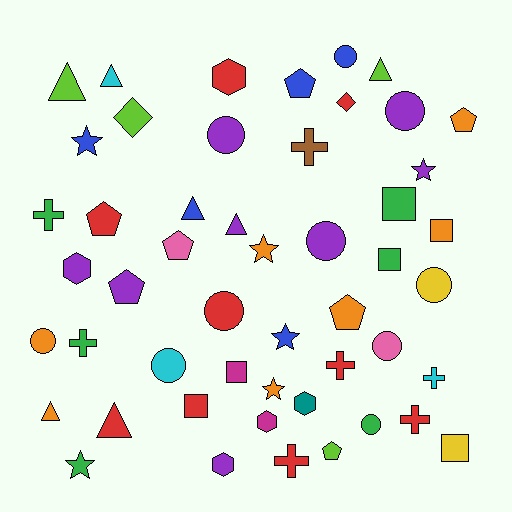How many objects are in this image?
There are 50 objects.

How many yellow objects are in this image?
There are 2 yellow objects.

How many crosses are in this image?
There are 7 crosses.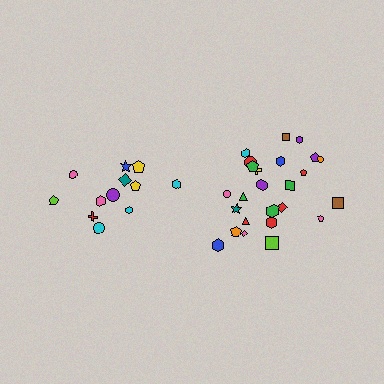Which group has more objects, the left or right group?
The right group.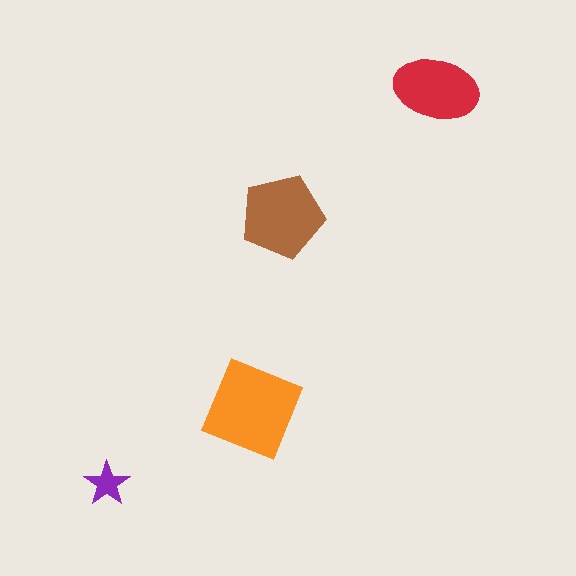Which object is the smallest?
The purple star.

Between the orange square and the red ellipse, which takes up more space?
The orange square.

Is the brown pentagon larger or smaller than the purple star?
Larger.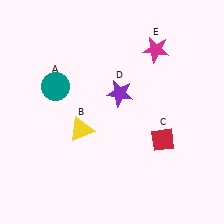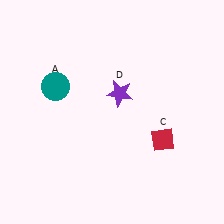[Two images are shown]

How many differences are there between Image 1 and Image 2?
There are 2 differences between the two images.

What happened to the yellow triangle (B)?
The yellow triangle (B) was removed in Image 2. It was in the bottom-left area of Image 1.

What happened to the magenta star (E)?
The magenta star (E) was removed in Image 2. It was in the top-right area of Image 1.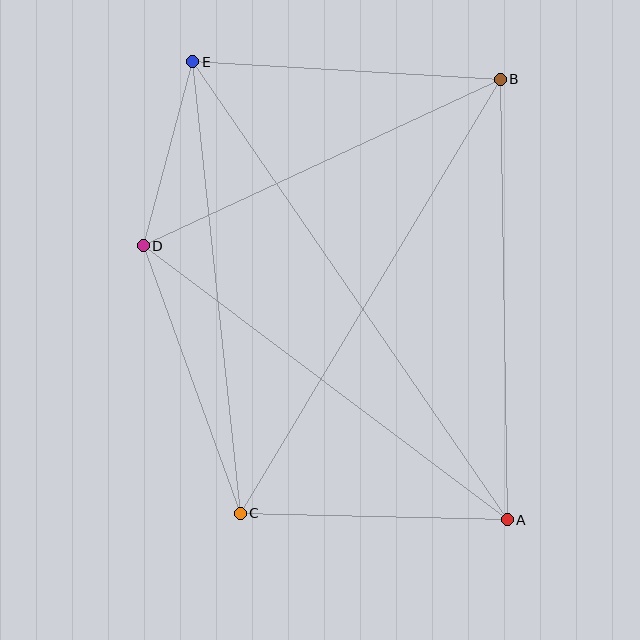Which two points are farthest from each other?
Points A and E are farthest from each other.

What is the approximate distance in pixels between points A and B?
The distance between A and B is approximately 441 pixels.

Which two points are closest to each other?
Points D and E are closest to each other.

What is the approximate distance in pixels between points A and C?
The distance between A and C is approximately 267 pixels.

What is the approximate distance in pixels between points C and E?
The distance between C and E is approximately 454 pixels.